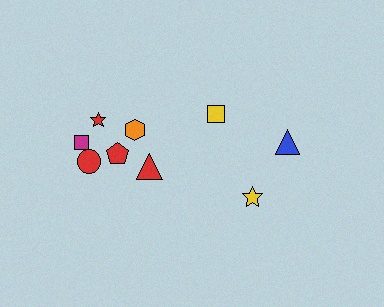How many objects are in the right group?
There are 3 objects.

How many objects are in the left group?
There are 6 objects.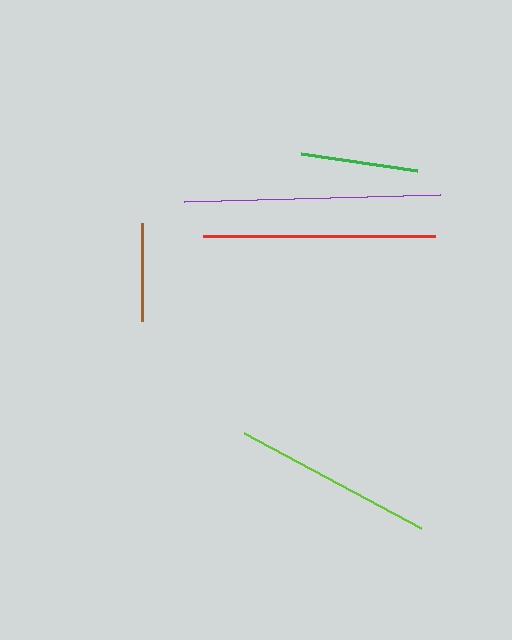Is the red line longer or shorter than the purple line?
The purple line is longer than the red line.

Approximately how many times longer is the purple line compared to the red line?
The purple line is approximately 1.1 times the length of the red line.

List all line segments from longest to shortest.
From longest to shortest: purple, red, lime, green, brown.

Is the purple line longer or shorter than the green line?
The purple line is longer than the green line.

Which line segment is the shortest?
The brown line is the shortest at approximately 98 pixels.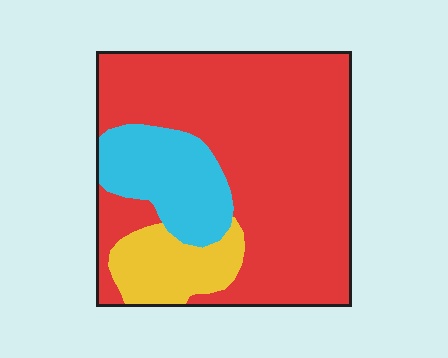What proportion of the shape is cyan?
Cyan covers 17% of the shape.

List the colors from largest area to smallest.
From largest to smallest: red, cyan, yellow.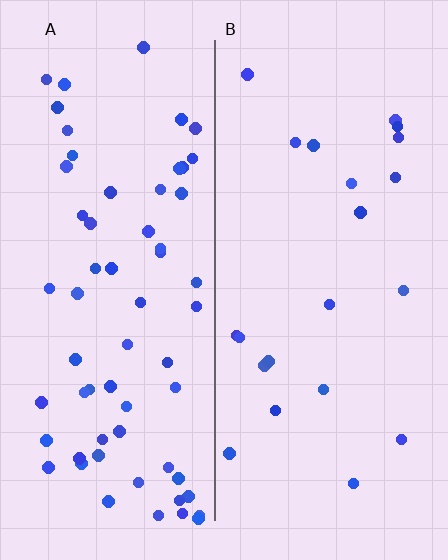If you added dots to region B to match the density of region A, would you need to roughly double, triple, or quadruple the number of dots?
Approximately triple.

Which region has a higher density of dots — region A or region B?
A (the left).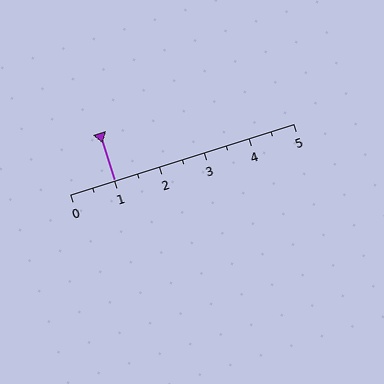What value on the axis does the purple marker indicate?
The marker indicates approximately 1.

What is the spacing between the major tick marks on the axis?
The major ticks are spaced 1 apart.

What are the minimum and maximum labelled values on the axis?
The axis runs from 0 to 5.